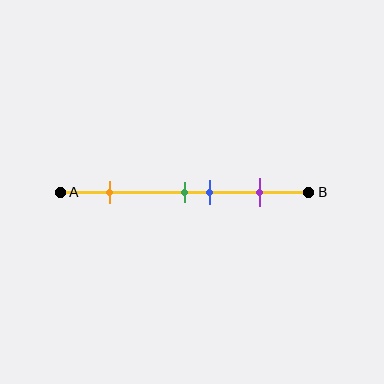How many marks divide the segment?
There are 4 marks dividing the segment.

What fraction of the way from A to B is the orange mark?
The orange mark is approximately 20% (0.2) of the way from A to B.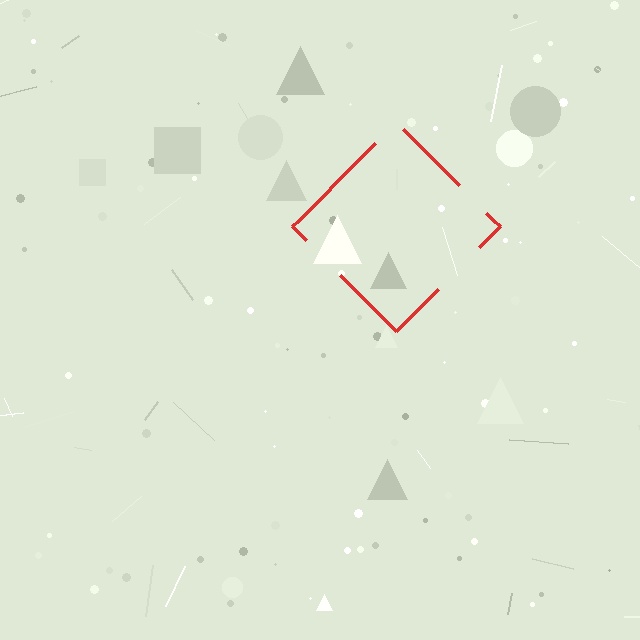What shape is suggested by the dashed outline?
The dashed outline suggests a diamond.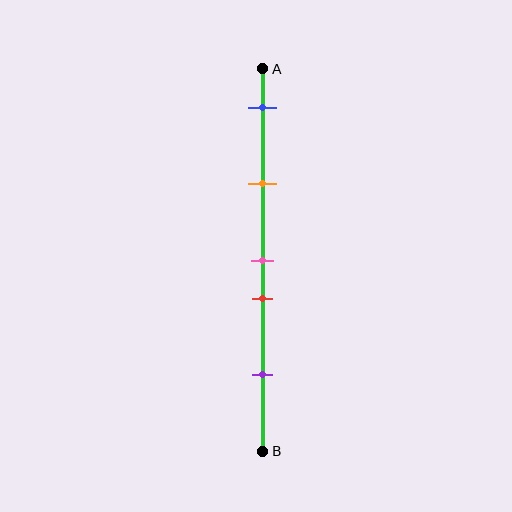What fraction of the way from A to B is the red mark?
The red mark is approximately 60% (0.6) of the way from A to B.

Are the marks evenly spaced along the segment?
No, the marks are not evenly spaced.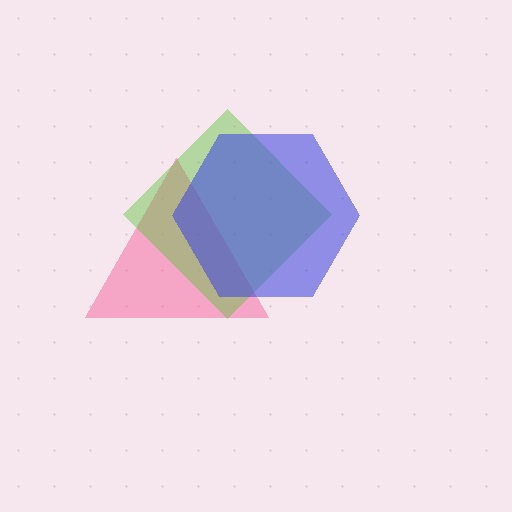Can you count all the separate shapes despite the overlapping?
Yes, there are 3 separate shapes.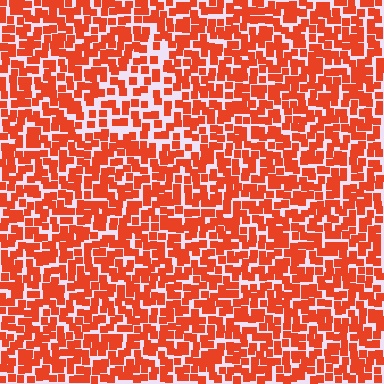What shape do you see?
I see a triangle.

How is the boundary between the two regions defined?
The boundary is defined by a change in element density (approximately 1.7x ratio). All elements are the same color, size, and shape.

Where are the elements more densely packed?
The elements are more densely packed outside the triangle boundary.